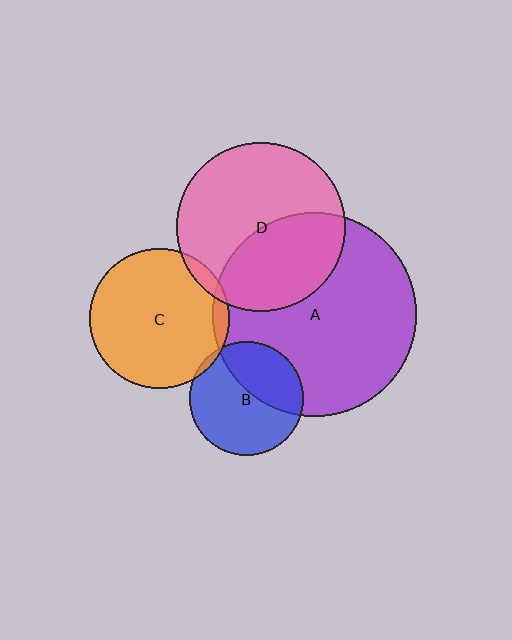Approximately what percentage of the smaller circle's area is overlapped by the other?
Approximately 5%.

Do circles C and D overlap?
Yes.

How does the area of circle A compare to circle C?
Approximately 2.1 times.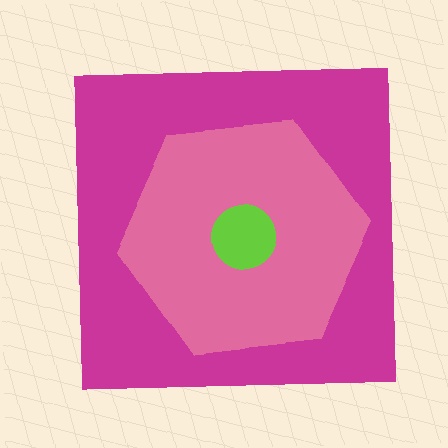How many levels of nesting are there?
3.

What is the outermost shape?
The magenta square.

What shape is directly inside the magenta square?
The pink hexagon.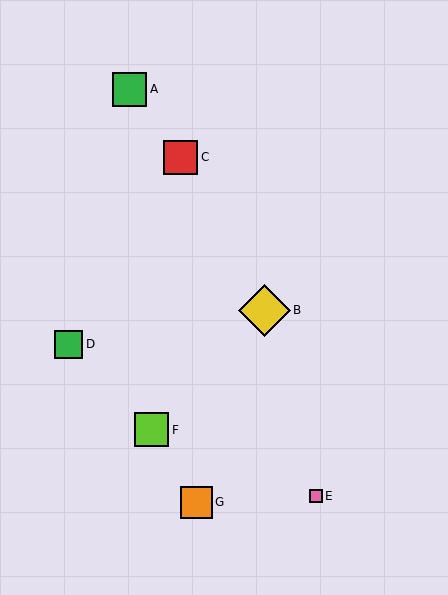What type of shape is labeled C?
Shape C is a red square.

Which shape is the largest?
The yellow diamond (labeled B) is the largest.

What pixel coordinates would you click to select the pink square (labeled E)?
Click at (316, 496) to select the pink square E.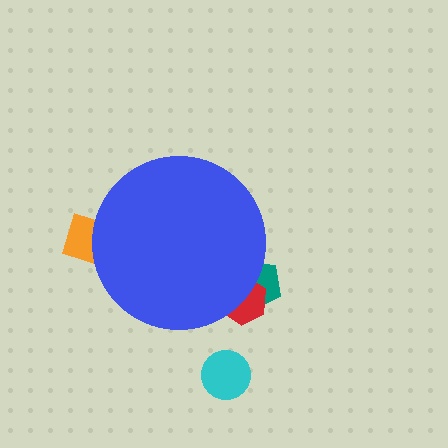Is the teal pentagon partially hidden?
Yes, the teal pentagon is partially hidden behind the blue circle.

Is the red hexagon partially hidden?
Yes, the red hexagon is partially hidden behind the blue circle.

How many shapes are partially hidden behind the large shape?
3 shapes are partially hidden.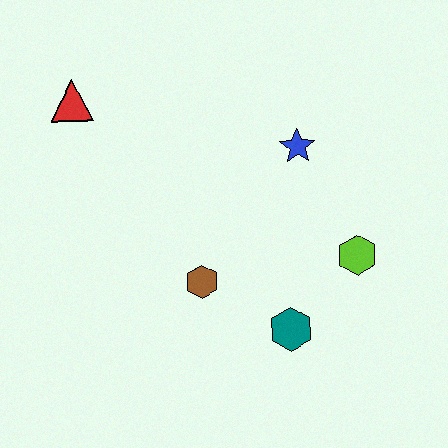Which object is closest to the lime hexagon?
The teal hexagon is closest to the lime hexagon.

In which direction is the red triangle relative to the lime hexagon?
The red triangle is to the left of the lime hexagon.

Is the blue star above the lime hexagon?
Yes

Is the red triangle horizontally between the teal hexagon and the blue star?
No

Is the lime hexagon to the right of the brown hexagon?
Yes